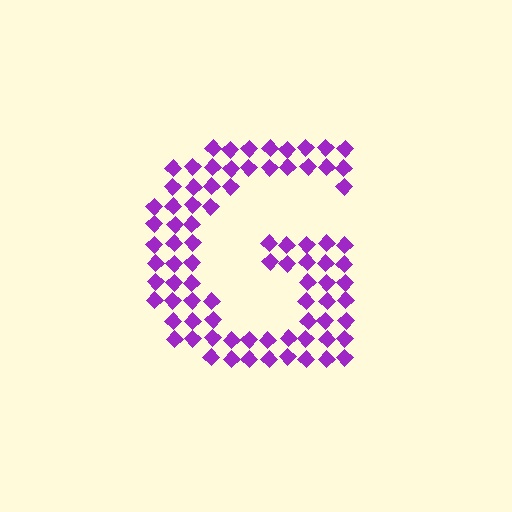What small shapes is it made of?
It is made of small diamonds.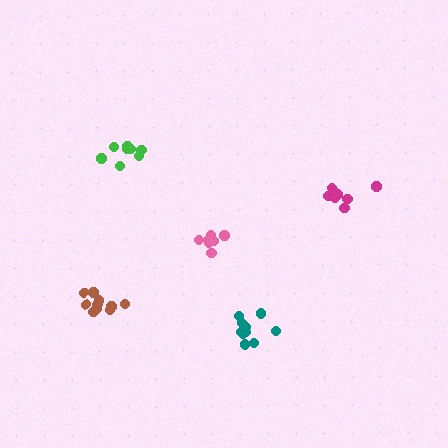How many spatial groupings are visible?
There are 5 spatial groupings.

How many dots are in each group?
Group 1: 7 dots, Group 2: 8 dots, Group 3: 8 dots, Group 4: 10 dots, Group 5: 11 dots (44 total).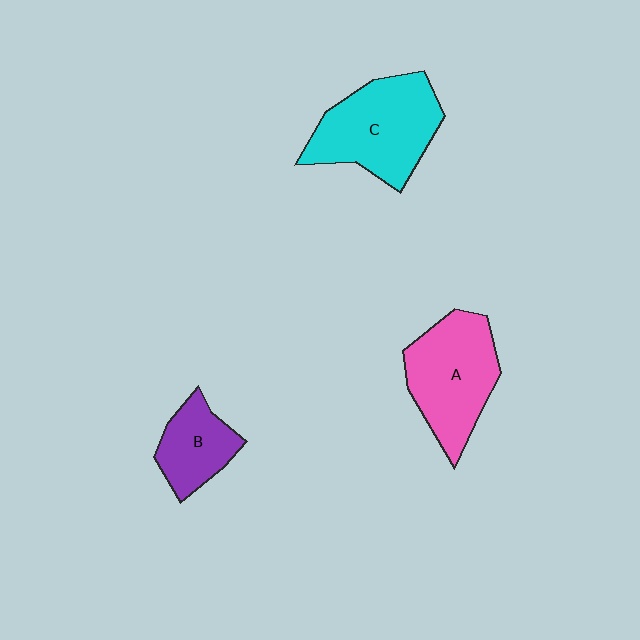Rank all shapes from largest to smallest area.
From largest to smallest: C (cyan), A (pink), B (purple).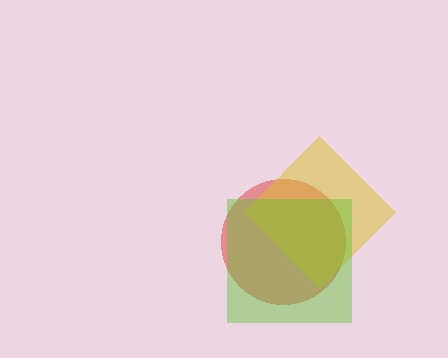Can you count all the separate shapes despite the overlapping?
Yes, there are 3 separate shapes.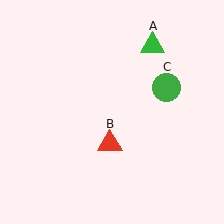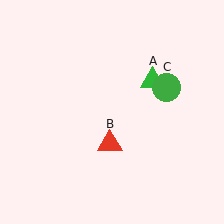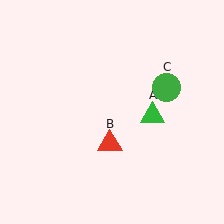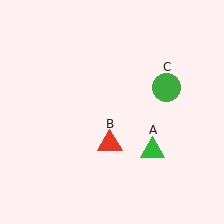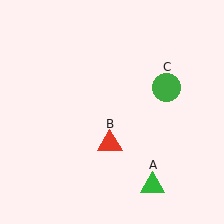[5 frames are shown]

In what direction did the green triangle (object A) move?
The green triangle (object A) moved down.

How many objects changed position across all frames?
1 object changed position: green triangle (object A).